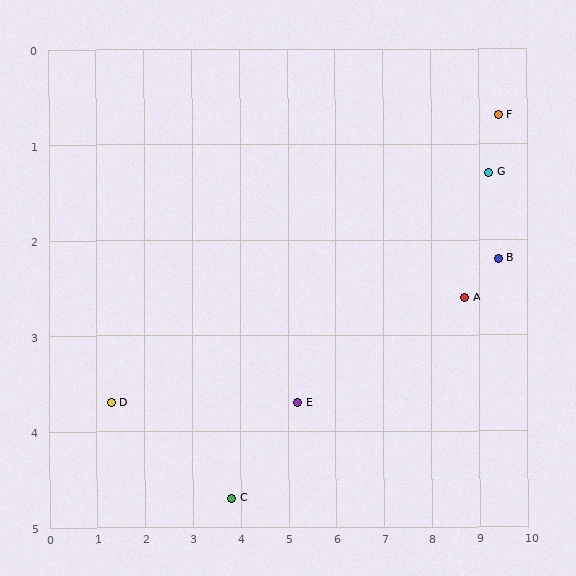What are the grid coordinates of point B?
Point B is at approximately (9.4, 2.2).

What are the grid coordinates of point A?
Point A is at approximately (8.7, 2.6).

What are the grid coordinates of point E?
Point E is at approximately (5.2, 3.7).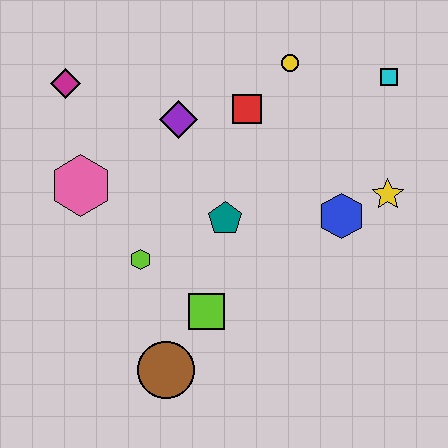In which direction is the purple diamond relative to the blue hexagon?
The purple diamond is to the left of the blue hexagon.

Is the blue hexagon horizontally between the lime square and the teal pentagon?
No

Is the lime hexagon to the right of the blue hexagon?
No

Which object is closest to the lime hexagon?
The lime square is closest to the lime hexagon.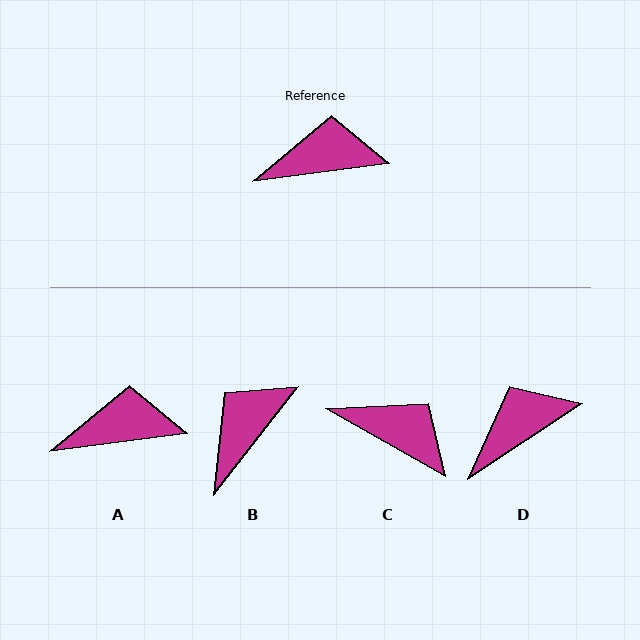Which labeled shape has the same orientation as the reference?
A.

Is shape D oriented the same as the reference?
No, it is off by about 26 degrees.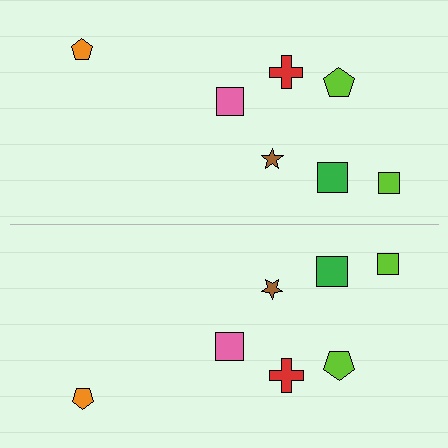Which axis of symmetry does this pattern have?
The pattern has a horizontal axis of symmetry running through the center of the image.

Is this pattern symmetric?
Yes, this pattern has bilateral (reflection) symmetry.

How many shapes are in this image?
There are 14 shapes in this image.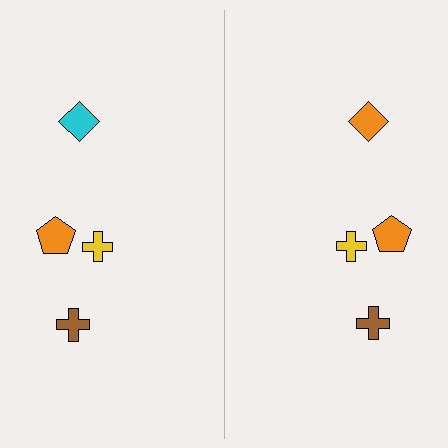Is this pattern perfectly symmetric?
No, the pattern is not perfectly symmetric. The orange diamond on the right side breaks the symmetry — its mirror counterpart is cyan.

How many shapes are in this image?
There are 8 shapes in this image.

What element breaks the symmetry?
The orange diamond on the right side breaks the symmetry — its mirror counterpart is cyan.